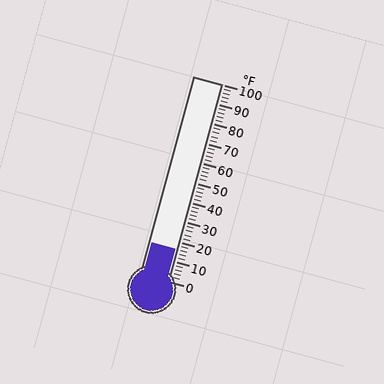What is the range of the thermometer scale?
The thermometer scale ranges from 0°F to 100°F.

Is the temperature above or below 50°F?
The temperature is below 50°F.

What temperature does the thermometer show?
The thermometer shows approximately 16°F.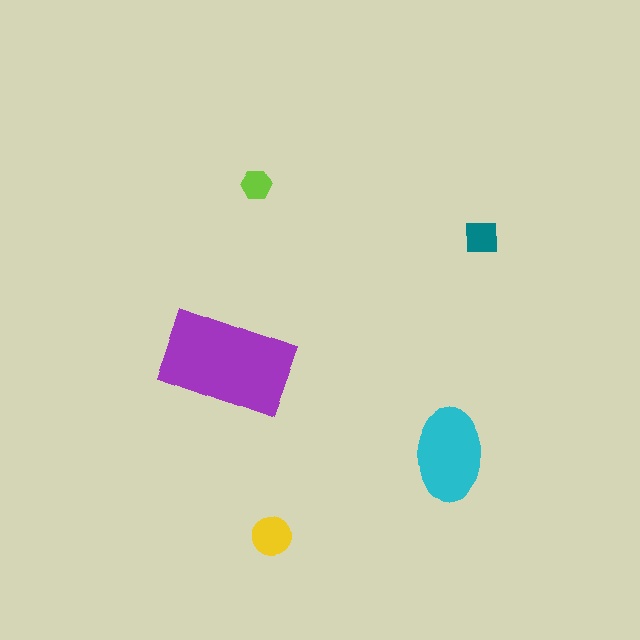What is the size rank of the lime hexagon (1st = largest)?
5th.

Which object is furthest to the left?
The purple rectangle is leftmost.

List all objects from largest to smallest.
The purple rectangle, the cyan ellipse, the yellow circle, the teal square, the lime hexagon.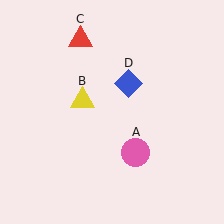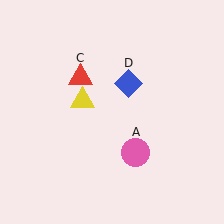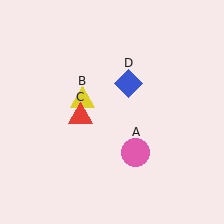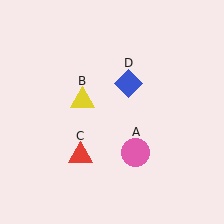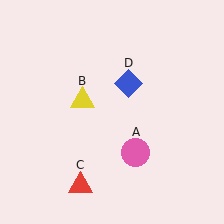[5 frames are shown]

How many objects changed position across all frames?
1 object changed position: red triangle (object C).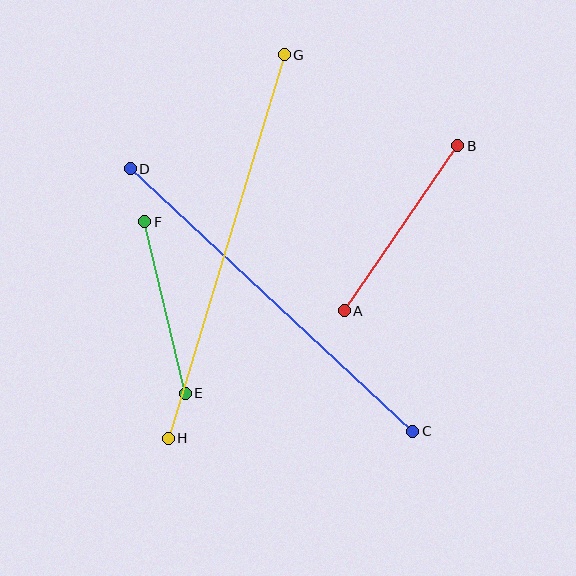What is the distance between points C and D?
The distance is approximately 386 pixels.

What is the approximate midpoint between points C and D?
The midpoint is at approximately (272, 300) pixels.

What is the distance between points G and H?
The distance is approximately 401 pixels.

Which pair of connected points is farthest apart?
Points G and H are farthest apart.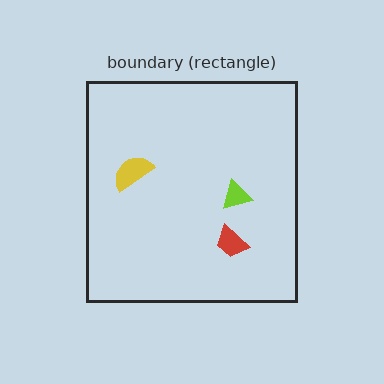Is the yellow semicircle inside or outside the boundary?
Inside.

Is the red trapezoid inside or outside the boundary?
Inside.